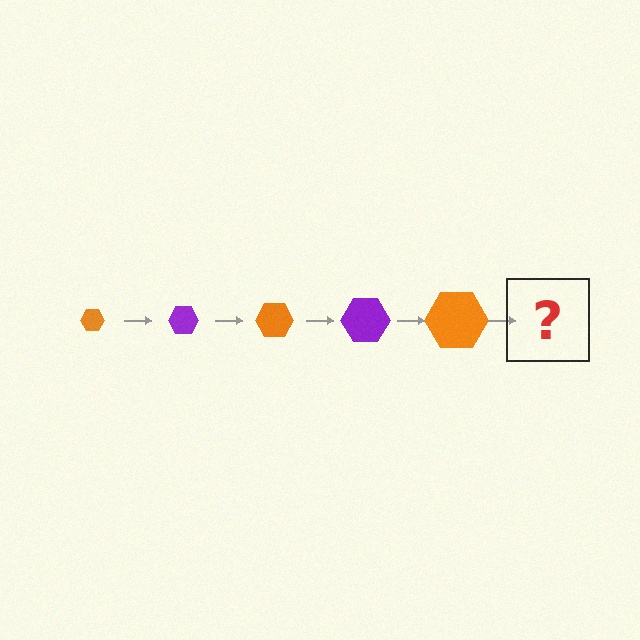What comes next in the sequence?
The next element should be a purple hexagon, larger than the previous one.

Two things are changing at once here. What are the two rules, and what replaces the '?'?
The two rules are that the hexagon grows larger each step and the color cycles through orange and purple. The '?' should be a purple hexagon, larger than the previous one.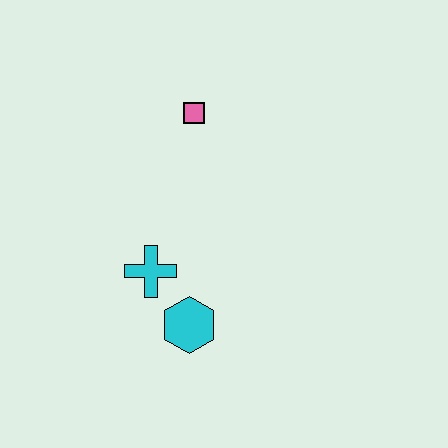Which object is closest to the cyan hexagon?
The cyan cross is closest to the cyan hexagon.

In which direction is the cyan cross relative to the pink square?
The cyan cross is below the pink square.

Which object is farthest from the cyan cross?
The pink square is farthest from the cyan cross.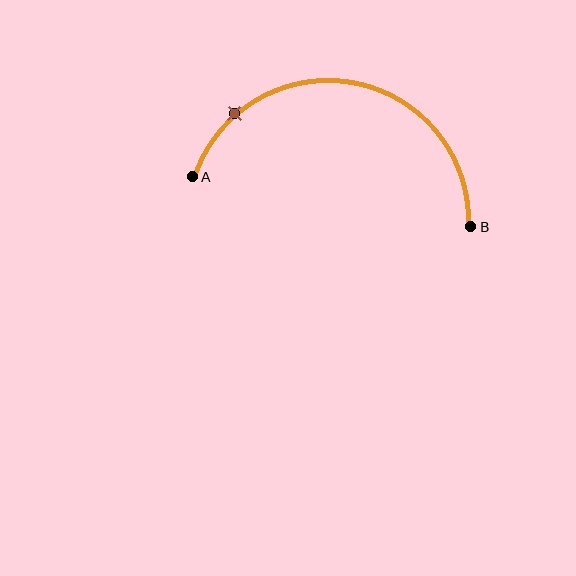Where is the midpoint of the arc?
The arc midpoint is the point on the curve farthest from the straight line joining A and B. It sits above that line.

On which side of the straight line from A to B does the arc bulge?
The arc bulges above the straight line connecting A and B.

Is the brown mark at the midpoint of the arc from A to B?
No. The brown mark lies on the arc but is closer to endpoint A. The arc midpoint would be at the point on the curve equidistant along the arc from both A and B.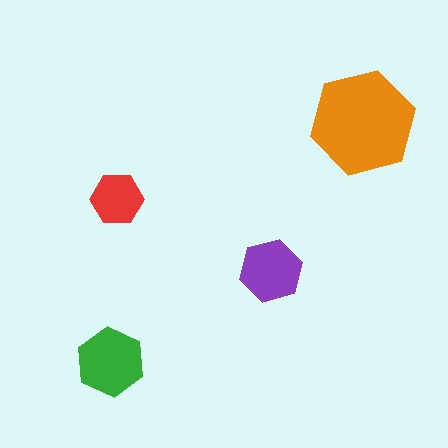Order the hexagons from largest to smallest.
the orange one, the green one, the purple one, the red one.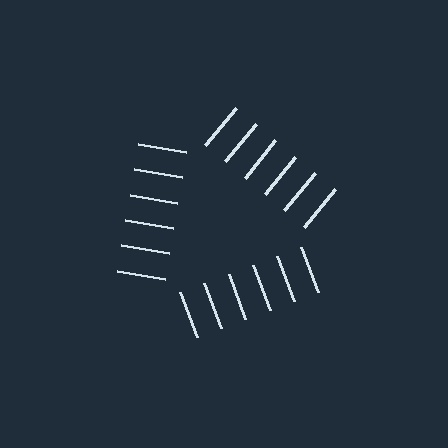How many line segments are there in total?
18 — 6 along each of the 3 edges.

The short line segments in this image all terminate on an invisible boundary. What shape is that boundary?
An illusory triangle — the line segments terminate on its edges but no continuous stroke is drawn.